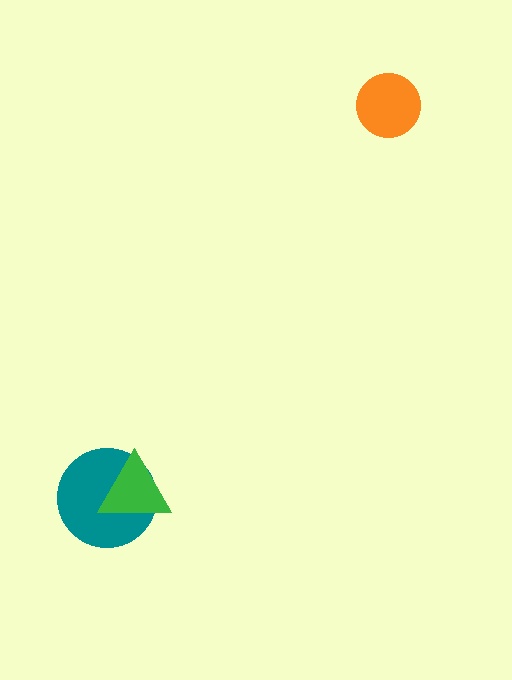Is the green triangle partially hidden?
No, no other shape covers it.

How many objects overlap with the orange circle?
0 objects overlap with the orange circle.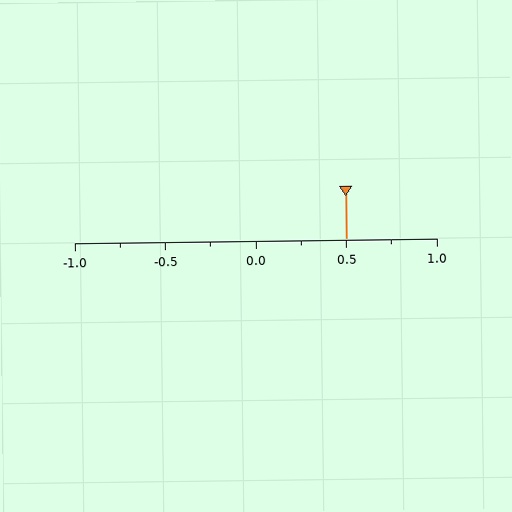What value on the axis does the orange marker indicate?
The marker indicates approximately 0.5.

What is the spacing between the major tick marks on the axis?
The major ticks are spaced 0.5 apart.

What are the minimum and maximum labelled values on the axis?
The axis runs from -1.0 to 1.0.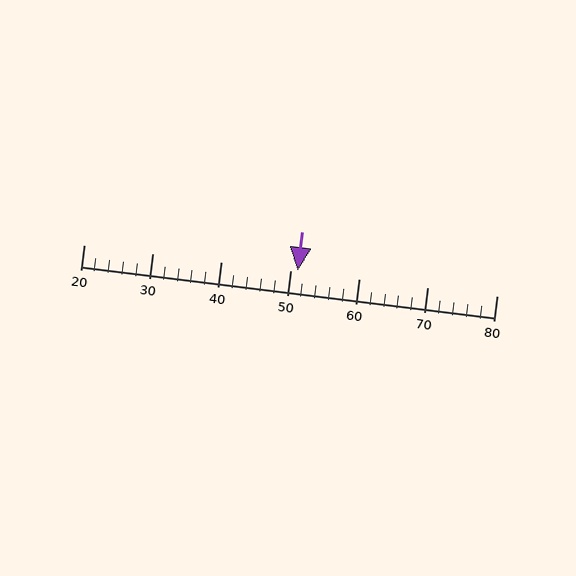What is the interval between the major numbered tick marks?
The major tick marks are spaced 10 units apart.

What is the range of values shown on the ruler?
The ruler shows values from 20 to 80.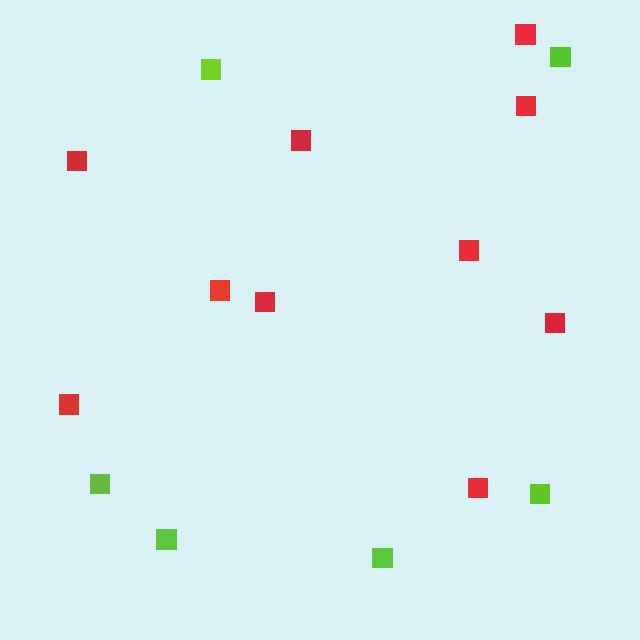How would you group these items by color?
There are 2 groups: one group of red squares (10) and one group of lime squares (6).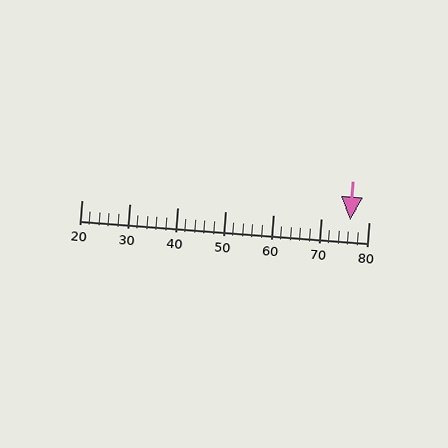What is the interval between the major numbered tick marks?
The major tick marks are spaced 10 units apart.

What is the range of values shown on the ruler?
The ruler shows values from 20 to 80.